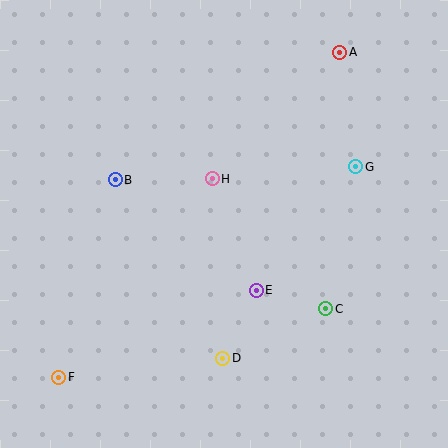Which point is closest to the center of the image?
Point H at (212, 179) is closest to the center.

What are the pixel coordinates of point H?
Point H is at (212, 179).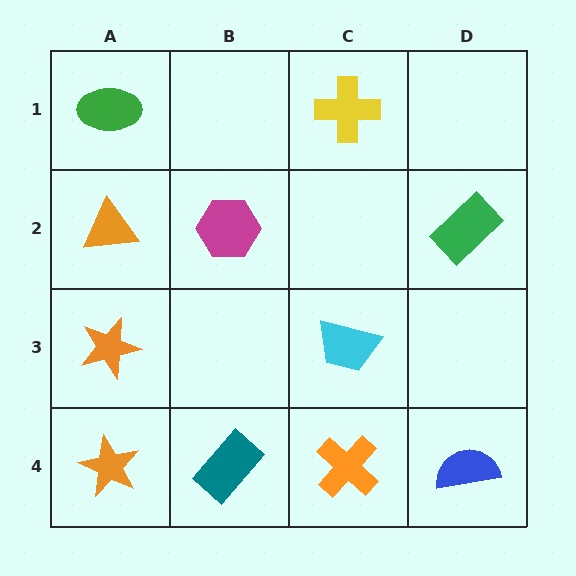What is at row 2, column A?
An orange triangle.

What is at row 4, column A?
An orange star.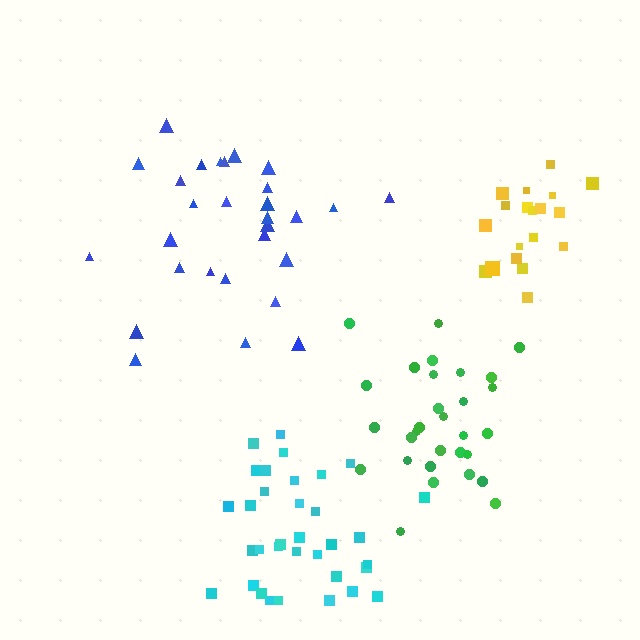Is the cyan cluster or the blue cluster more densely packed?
Cyan.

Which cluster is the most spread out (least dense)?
Blue.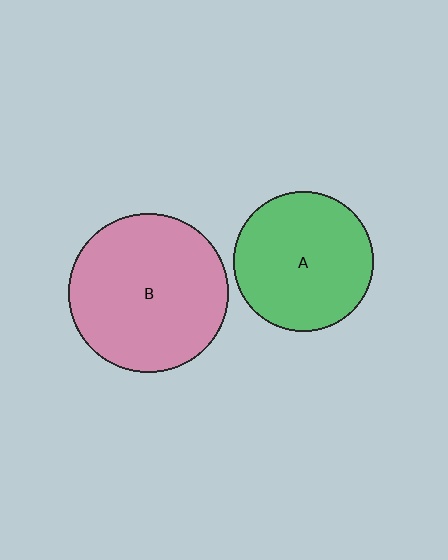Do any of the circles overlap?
No, none of the circles overlap.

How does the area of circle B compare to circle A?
Approximately 1.3 times.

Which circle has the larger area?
Circle B (pink).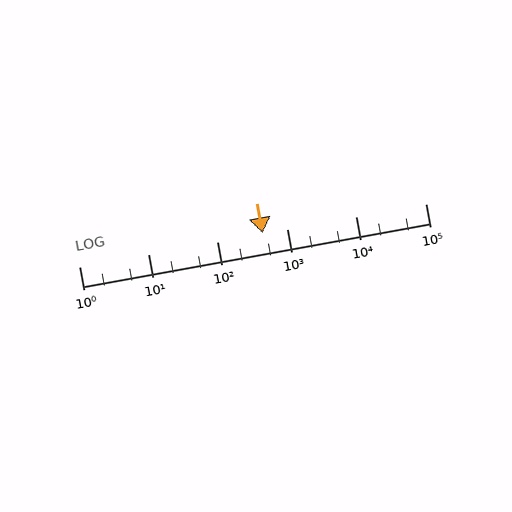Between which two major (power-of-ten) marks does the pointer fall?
The pointer is between 100 and 1000.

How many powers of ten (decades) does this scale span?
The scale spans 5 decades, from 1 to 100000.